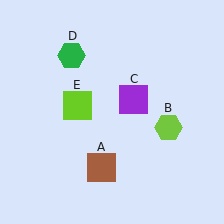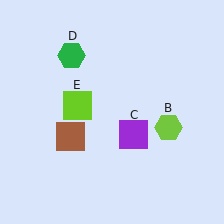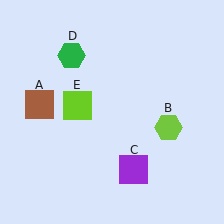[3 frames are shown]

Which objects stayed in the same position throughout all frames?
Lime hexagon (object B) and green hexagon (object D) and lime square (object E) remained stationary.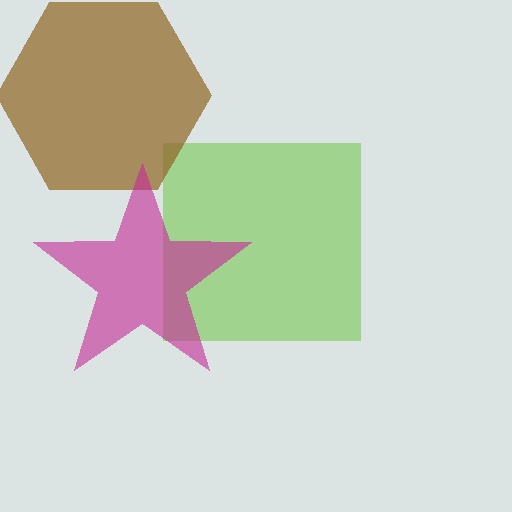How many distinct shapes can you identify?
There are 3 distinct shapes: a lime square, a brown hexagon, a magenta star.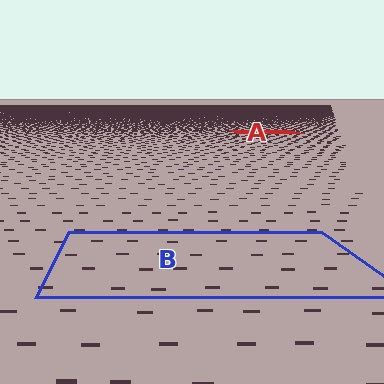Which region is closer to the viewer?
Region B is closer. The texture elements there are larger and more spread out.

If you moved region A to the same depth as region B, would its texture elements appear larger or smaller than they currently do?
They would appear larger. At a closer depth, the same texture elements are projected at a bigger on-screen size.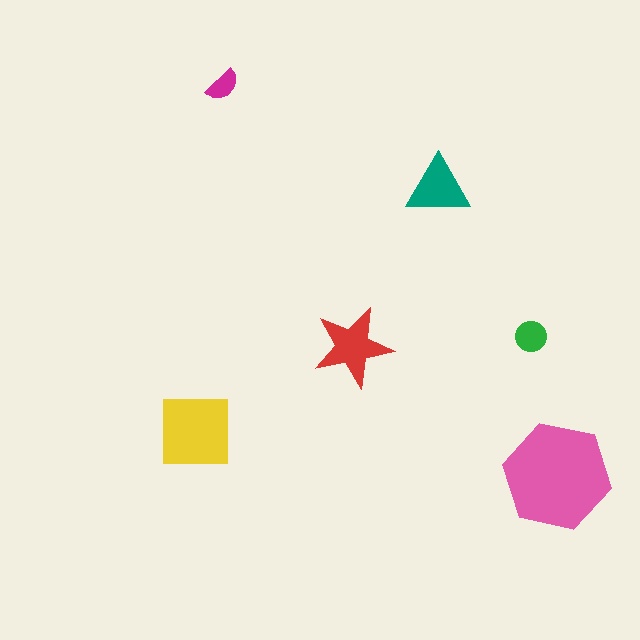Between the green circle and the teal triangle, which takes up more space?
The teal triangle.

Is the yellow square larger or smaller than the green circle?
Larger.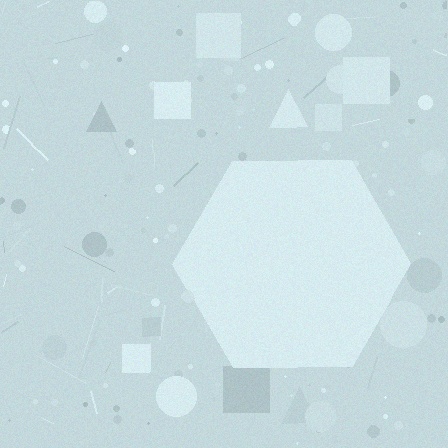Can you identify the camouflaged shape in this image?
The camouflaged shape is a hexagon.